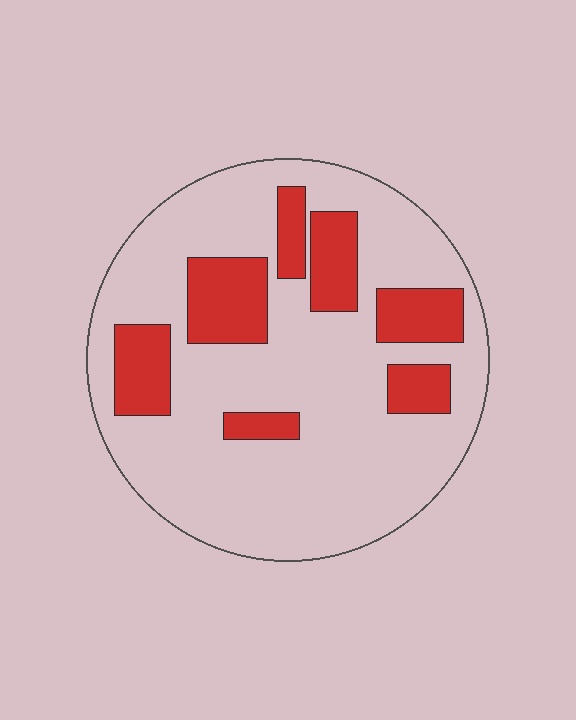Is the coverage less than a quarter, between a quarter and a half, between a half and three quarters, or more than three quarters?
Less than a quarter.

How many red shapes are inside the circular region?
7.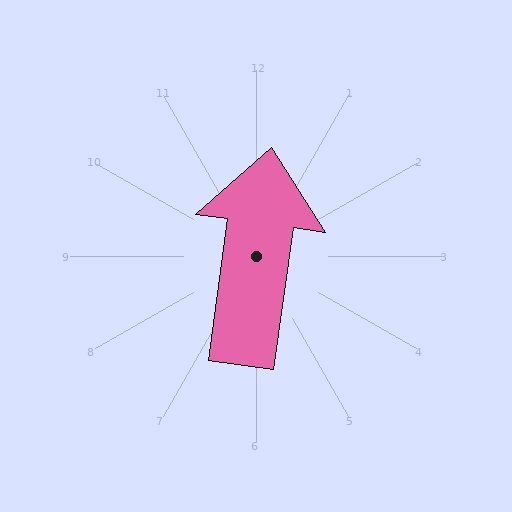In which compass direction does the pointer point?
North.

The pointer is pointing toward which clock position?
Roughly 12 o'clock.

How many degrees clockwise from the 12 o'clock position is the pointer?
Approximately 8 degrees.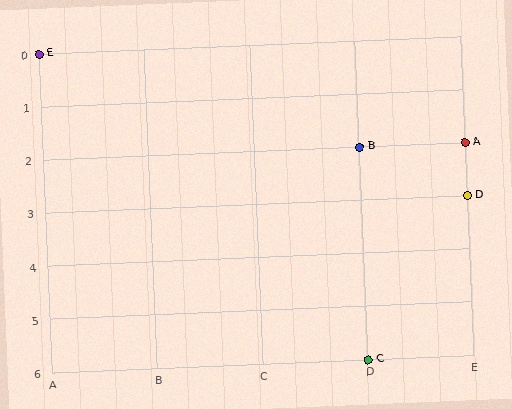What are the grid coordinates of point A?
Point A is at grid coordinates (E, 2).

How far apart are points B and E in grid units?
Points B and E are 3 columns and 2 rows apart (about 3.6 grid units diagonally).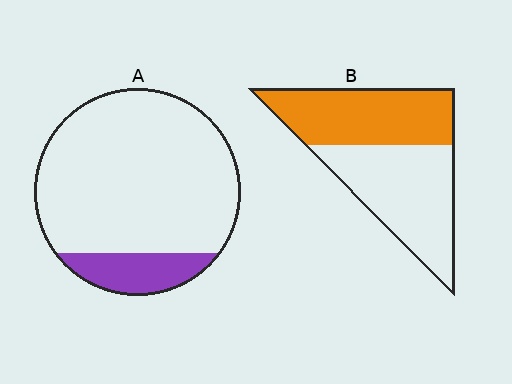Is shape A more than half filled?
No.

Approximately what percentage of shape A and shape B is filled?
A is approximately 15% and B is approximately 45%.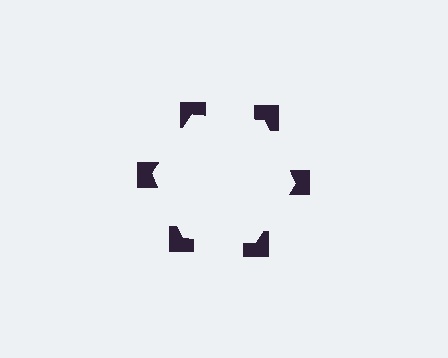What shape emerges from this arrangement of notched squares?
An illusory hexagon — its edges are inferred from the aligned wedge cuts in the notched squares, not physically drawn.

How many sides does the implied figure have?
6 sides.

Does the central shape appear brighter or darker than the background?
It typically appears slightly brighter than the background, even though no actual brightness change is drawn.